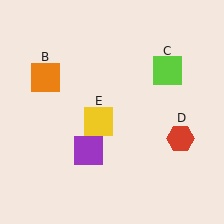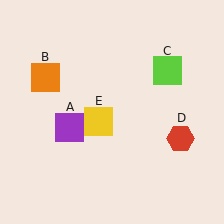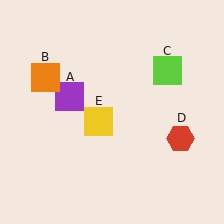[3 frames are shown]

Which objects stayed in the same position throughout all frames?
Orange square (object B) and lime square (object C) and red hexagon (object D) and yellow square (object E) remained stationary.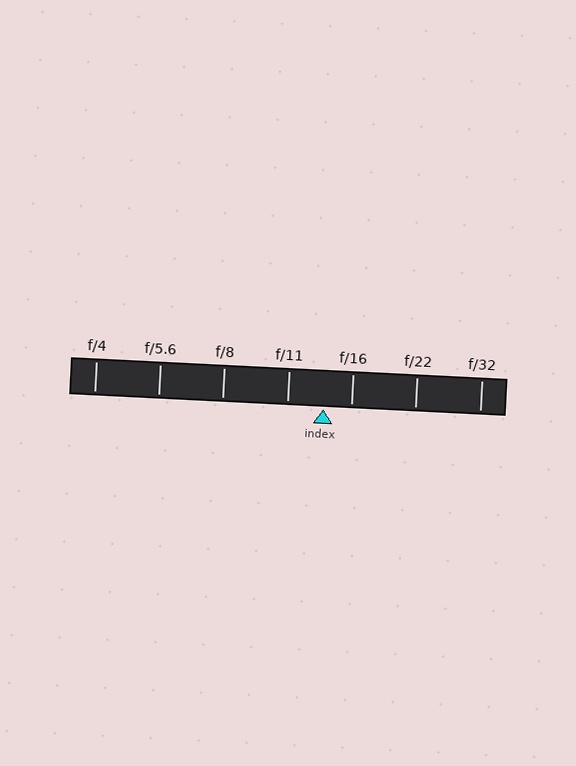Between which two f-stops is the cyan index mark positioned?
The index mark is between f/11 and f/16.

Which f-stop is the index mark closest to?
The index mark is closest to f/16.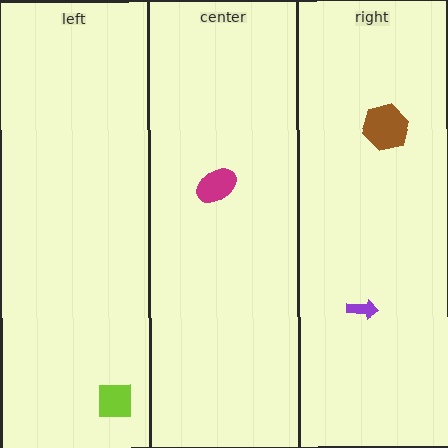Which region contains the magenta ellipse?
The center region.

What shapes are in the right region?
The purple arrow, the brown hexagon.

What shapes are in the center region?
The magenta ellipse.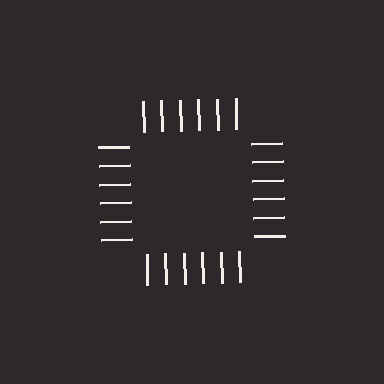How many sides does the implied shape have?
4 sides — the line-ends trace a square.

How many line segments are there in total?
24 — 6 along each of the 4 edges.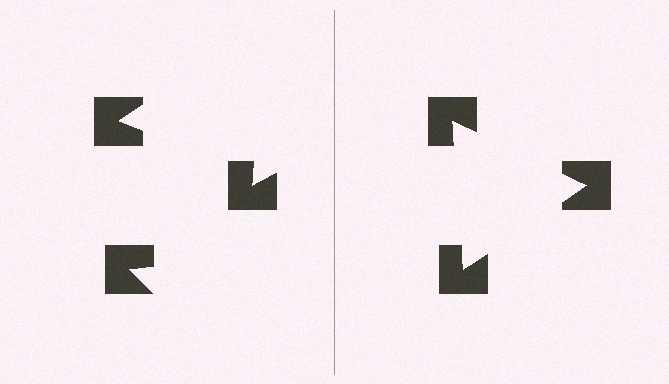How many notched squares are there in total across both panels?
6 — 3 on each side.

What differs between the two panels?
The notched squares are positioned identically on both sides; only the wedge orientations differ. On the right they align to a triangle; on the left they are misaligned.